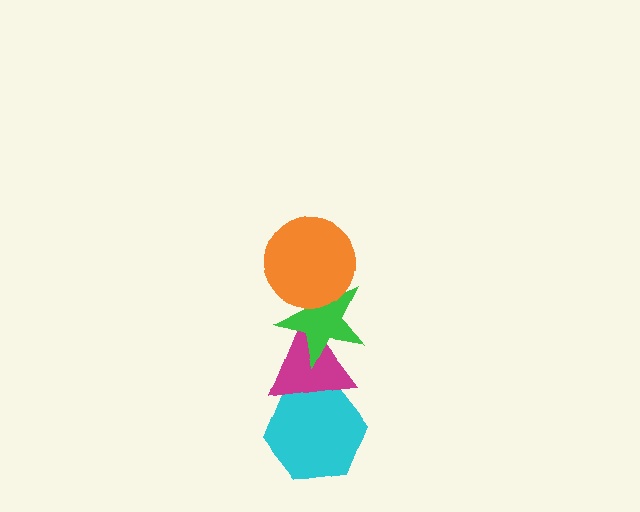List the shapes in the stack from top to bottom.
From top to bottom: the orange circle, the green star, the magenta triangle, the cyan hexagon.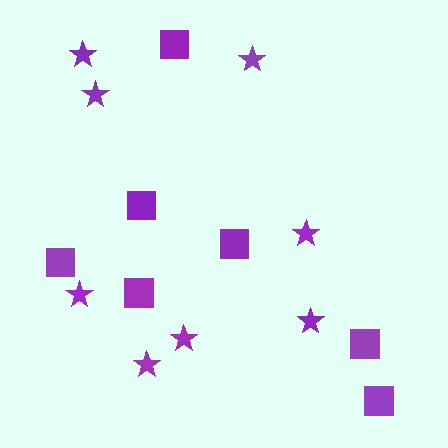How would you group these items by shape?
There are 2 groups: one group of squares (7) and one group of stars (8).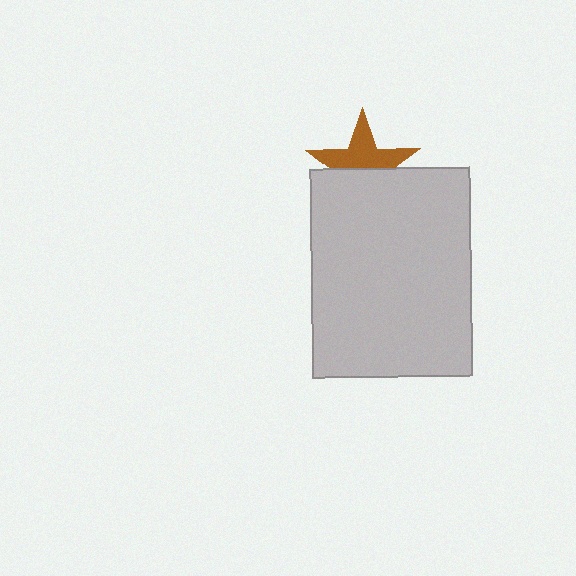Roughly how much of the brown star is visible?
About half of it is visible (roughly 56%).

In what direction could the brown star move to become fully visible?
The brown star could move up. That would shift it out from behind the light gray rectangle entirely.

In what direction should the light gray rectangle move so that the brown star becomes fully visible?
The light gray rectangle should move down. That is the shortest direction to clear the overlap and leave the brown star fully visible.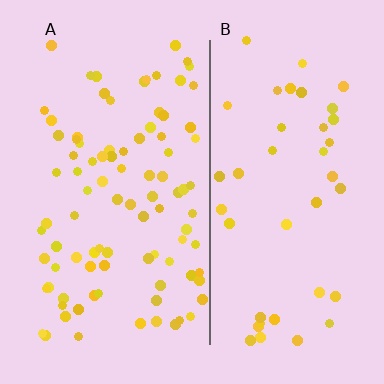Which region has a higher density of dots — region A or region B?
A (the left).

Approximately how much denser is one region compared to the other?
Approximately 2.2× — region A over region B.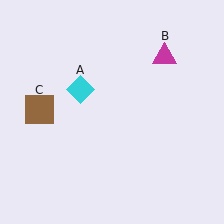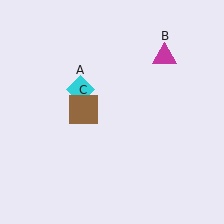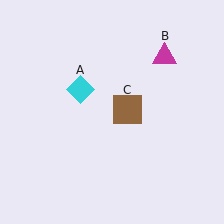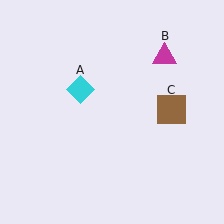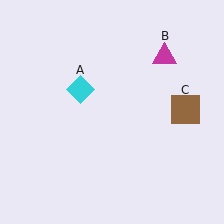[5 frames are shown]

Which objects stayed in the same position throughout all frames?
Cyan diamond (object A) and magenta triangle (object B) remained stationary.